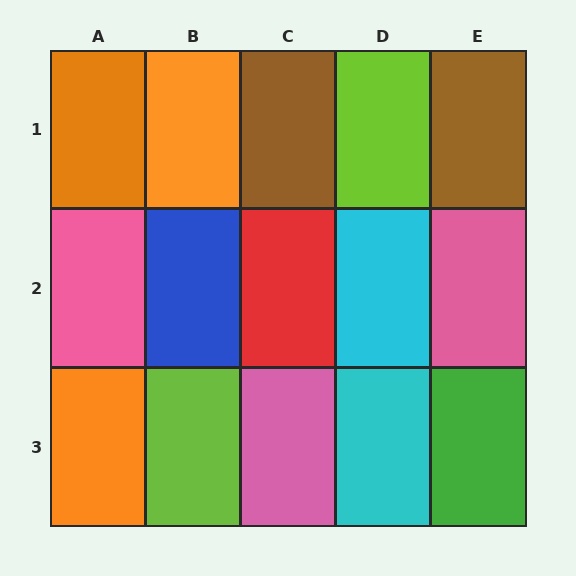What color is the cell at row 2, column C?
Red.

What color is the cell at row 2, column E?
Pink.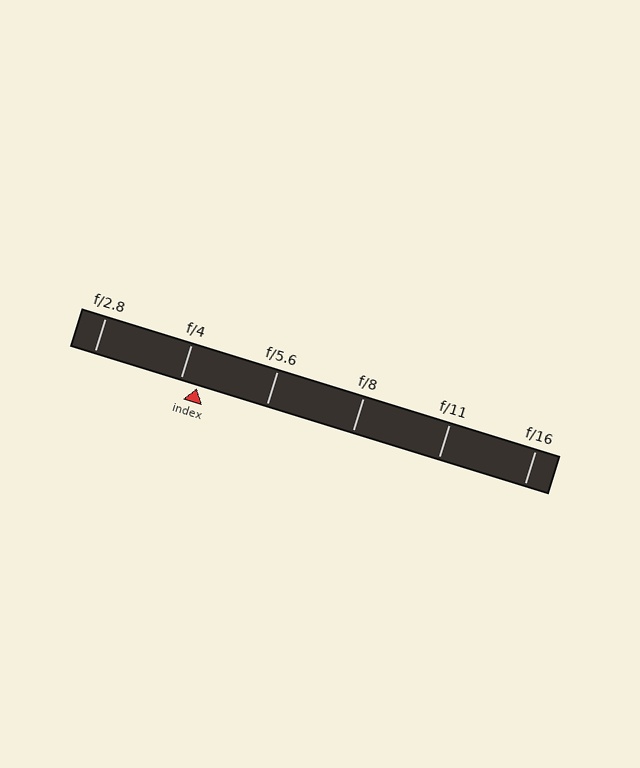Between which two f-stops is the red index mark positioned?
The index mark is between f/4 and f/5.6.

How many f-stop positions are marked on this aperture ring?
There are 6 f-stop positions marked.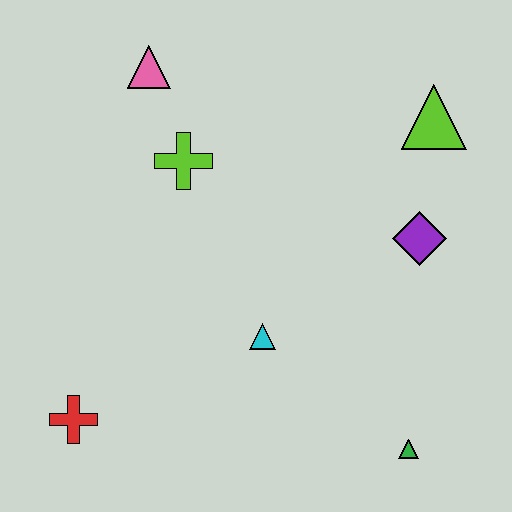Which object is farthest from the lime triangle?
The red cross is farthest from the lime triangle.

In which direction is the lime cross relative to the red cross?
The lime cross is above the red cross.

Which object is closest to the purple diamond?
The lime triangle is closest to the purple diamond.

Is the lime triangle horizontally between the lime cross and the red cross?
No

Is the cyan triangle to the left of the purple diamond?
Yes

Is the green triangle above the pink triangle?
No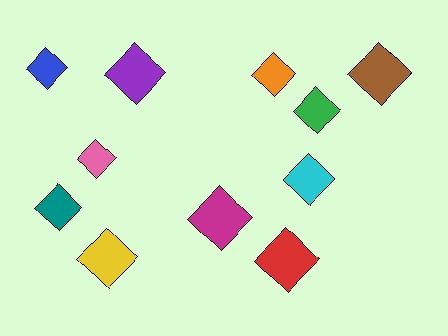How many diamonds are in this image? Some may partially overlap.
There are 11 diamonds.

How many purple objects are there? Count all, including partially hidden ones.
There is 1 purple object.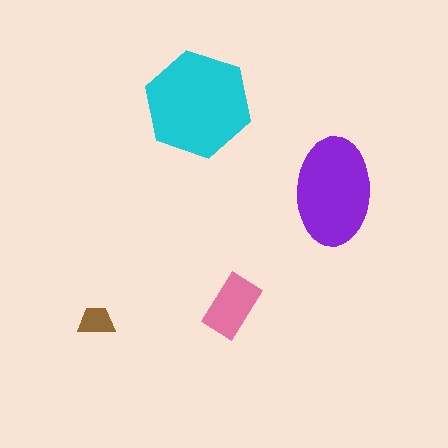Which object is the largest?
The cyan hexagon.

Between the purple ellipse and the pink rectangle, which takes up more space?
The purple ellipse.